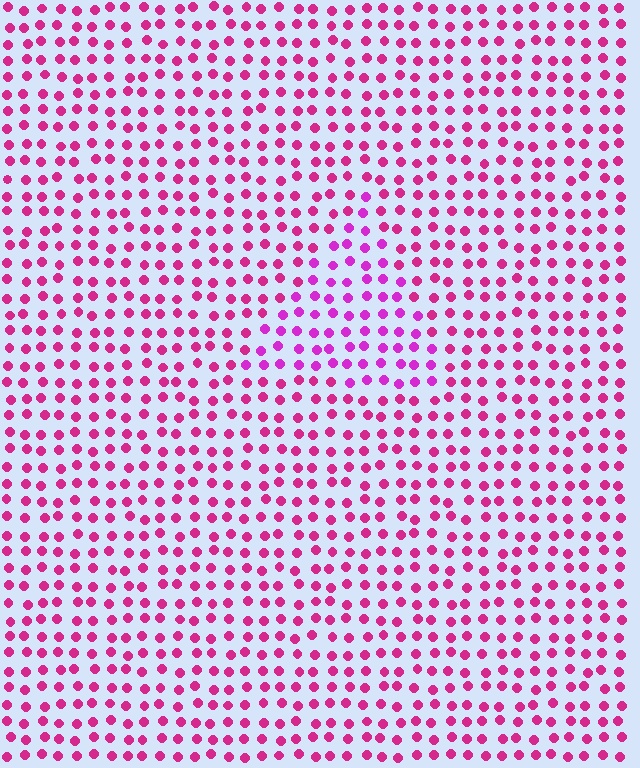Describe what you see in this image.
The image is filled with small magenta elements in a uniform arrangement. A triangle-shaped region is visible where the elements are tinted to a slightly different hue, forming a subtle color boundary.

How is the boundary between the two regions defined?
The boundary is defined purely by a slight shift in hue (about 24 degrees). Spacing, size, and orientation are identical on both sides.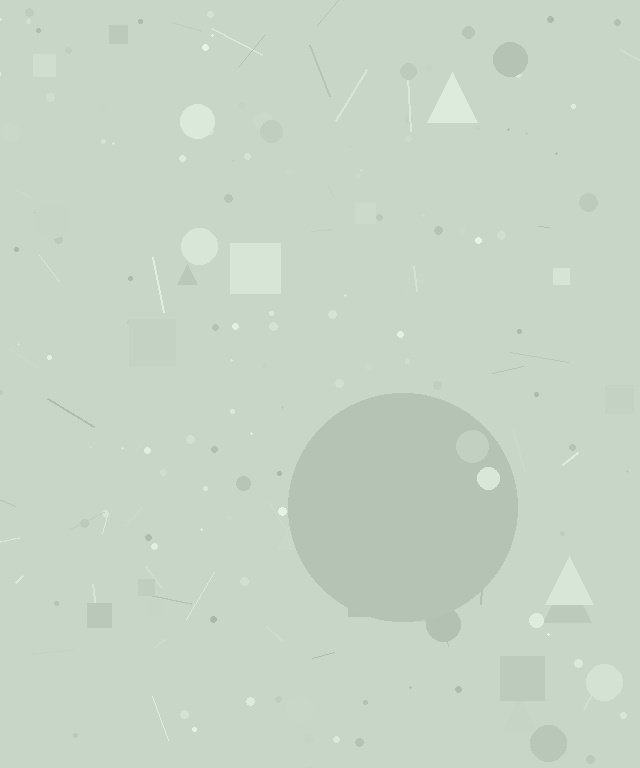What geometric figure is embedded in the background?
A circle is embedded in the background.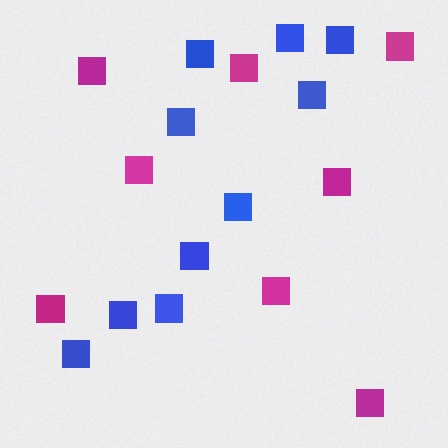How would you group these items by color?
There are 2 groups: one group of blue squares (10) and one group of magenta squares (8).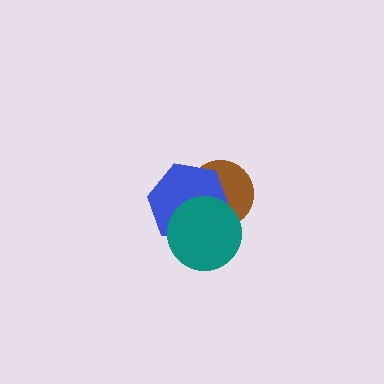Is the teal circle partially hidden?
No, no other shape covers it.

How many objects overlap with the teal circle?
2 objects overlap with the teal circle.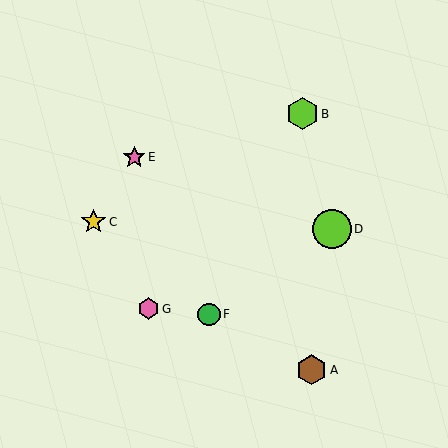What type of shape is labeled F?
Shape F is a green circle.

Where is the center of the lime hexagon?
The center of the lime hexagon is at (302, 114).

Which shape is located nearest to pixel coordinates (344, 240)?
The lime circle (labeled D) at (332, 229) is nearest to that location.